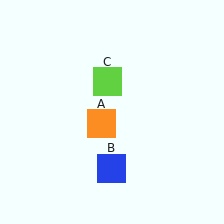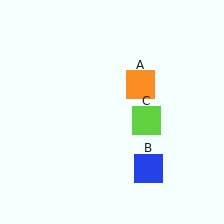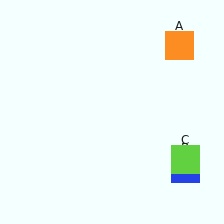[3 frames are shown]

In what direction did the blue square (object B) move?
The blue square (object B) moved right.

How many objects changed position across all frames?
3 objects changed position: orange square (object A), blue square (object B), lime square (object C).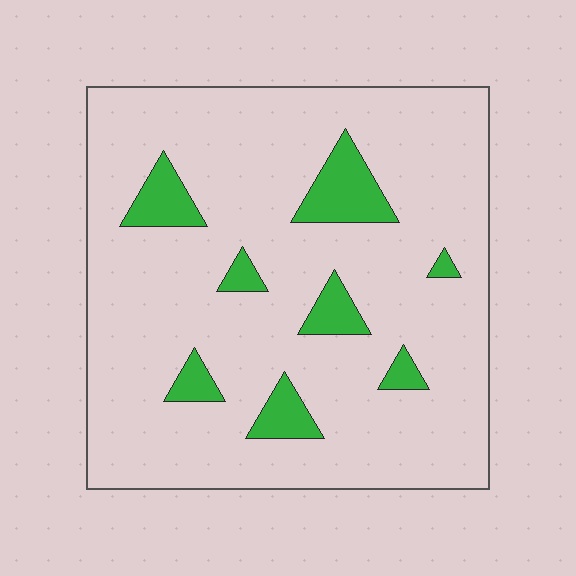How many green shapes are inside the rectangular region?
8.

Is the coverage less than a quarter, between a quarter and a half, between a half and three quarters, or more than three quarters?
Less than a quarter.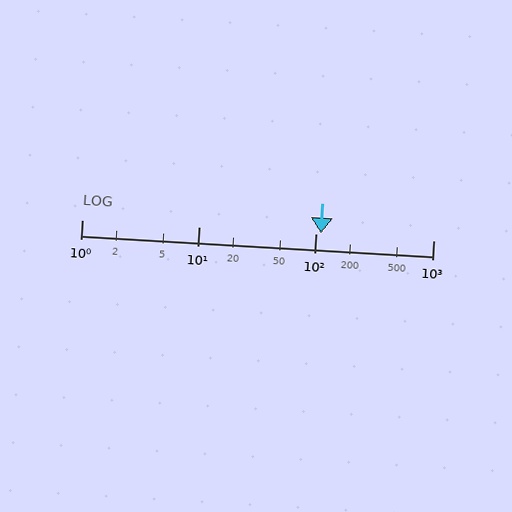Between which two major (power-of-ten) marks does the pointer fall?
The pointer is between 100 and 1000.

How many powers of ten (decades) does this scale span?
The scale spans 3 decades, from 1 to 1000.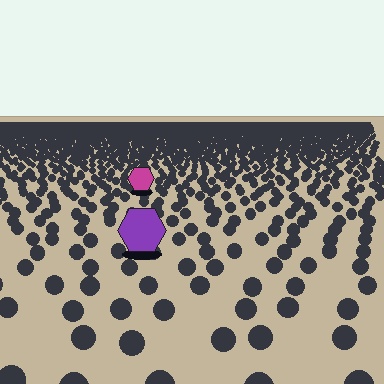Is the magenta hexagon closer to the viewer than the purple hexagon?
No. The purple hexagon is closer — you can tell from the texture gradient: the ground texture is coarser near it.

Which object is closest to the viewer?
The purple hexagon is closest. The texture marks near it are larger and more spread out.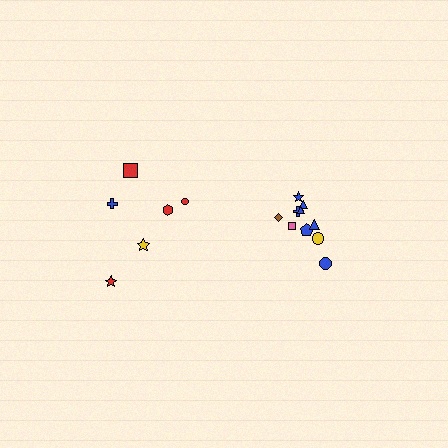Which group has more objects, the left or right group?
The right group.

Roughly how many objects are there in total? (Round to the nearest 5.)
Roughly 15 objects in total.